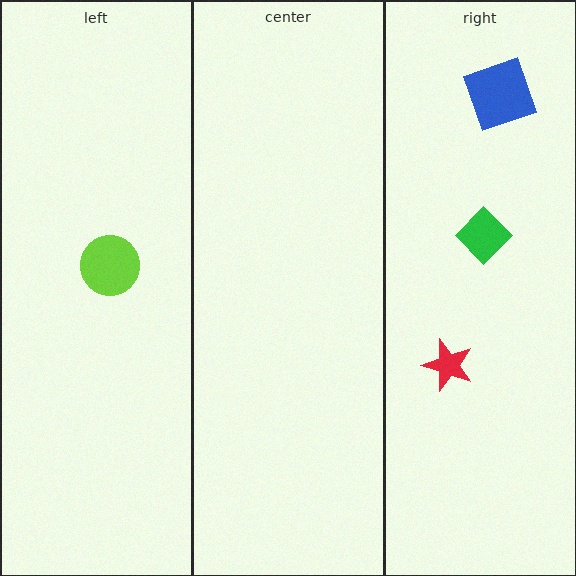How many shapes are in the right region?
3.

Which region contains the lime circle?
The left region.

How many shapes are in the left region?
1.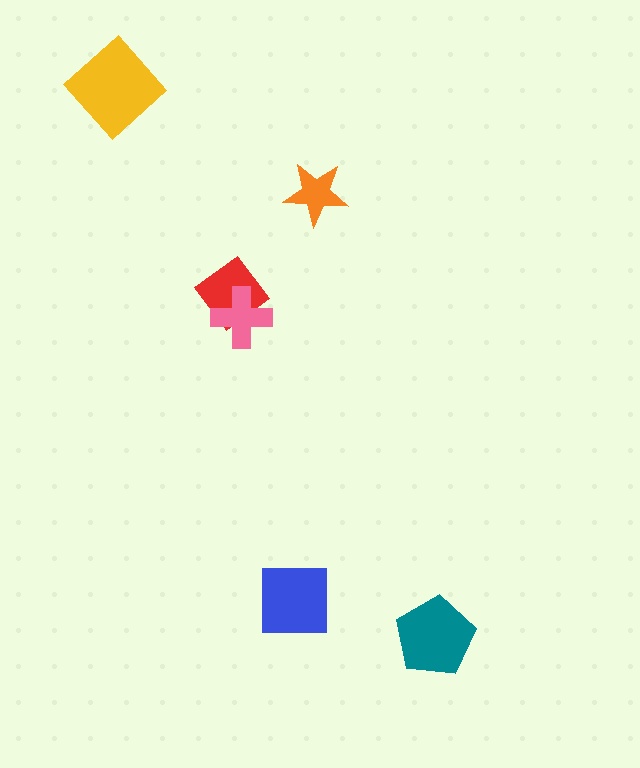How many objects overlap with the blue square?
0 objects overlap with the blue square.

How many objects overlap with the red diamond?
1 object overlaps with the red diamond.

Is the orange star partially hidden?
No, no other shape covers it.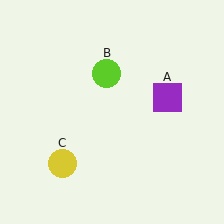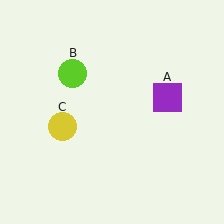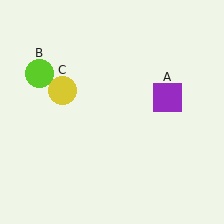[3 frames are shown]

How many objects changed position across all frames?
2 objects changed position: lime circle (object B), yellow circle (object C).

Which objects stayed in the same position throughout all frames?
Purple square (object A) remained stationary.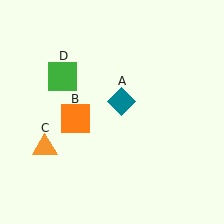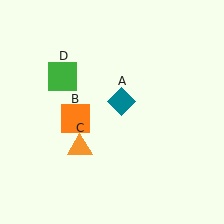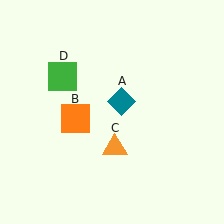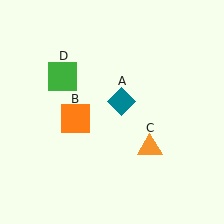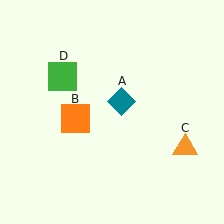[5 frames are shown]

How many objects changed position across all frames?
1 object changed position: orange triangle (object C).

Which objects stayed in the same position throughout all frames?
Teal diamond (object A) and orange square (object B) and green square (object D) remained stationary.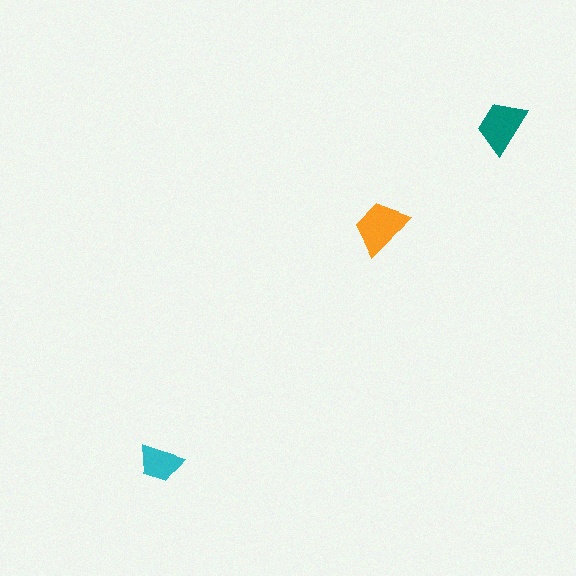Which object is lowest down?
The cyan trapezoid is bottommost.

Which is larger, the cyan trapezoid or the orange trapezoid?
The orange one.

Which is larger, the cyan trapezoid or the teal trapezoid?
The teal one.